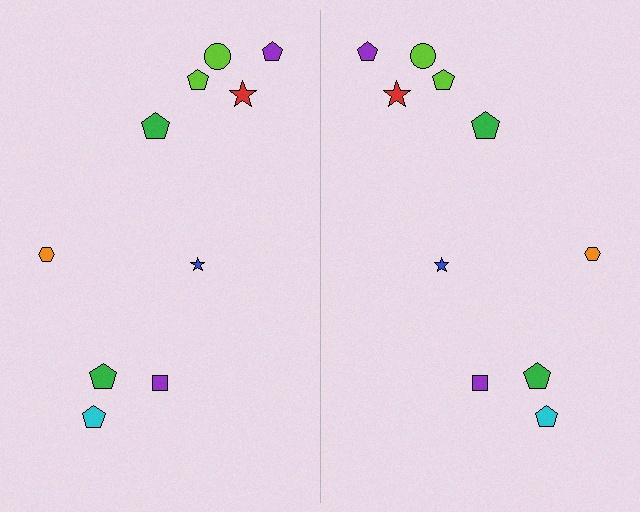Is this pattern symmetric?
Yes, this pattern has bilateral (reflection) symmetry.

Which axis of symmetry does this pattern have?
The pattern has a vertical axis of symmetry running through the center of the image.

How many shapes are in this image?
There are 20 shapes in this image.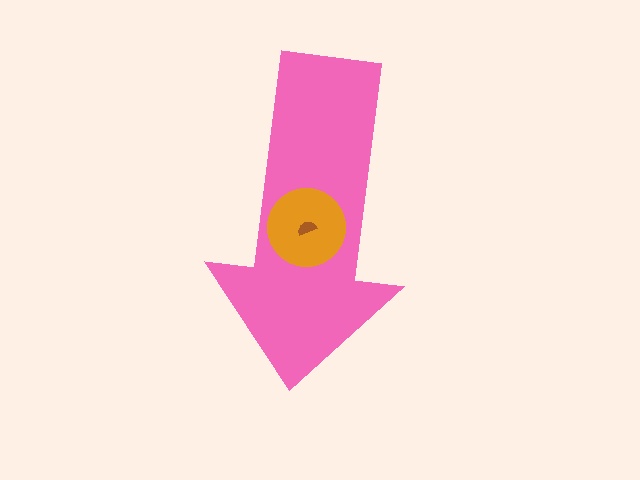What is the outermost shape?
The pink arrow.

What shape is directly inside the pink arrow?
The orange circle.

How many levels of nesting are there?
3.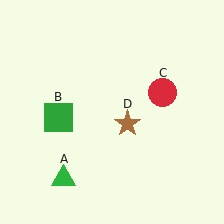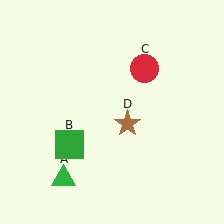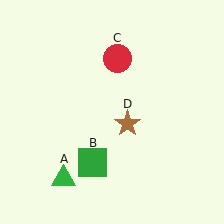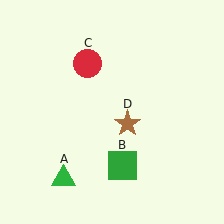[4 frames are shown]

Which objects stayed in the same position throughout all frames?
Green triangle (object A) and brown star (object D) remained stationary.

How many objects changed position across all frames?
2 objects changed position: green square (object B), red circle (object C).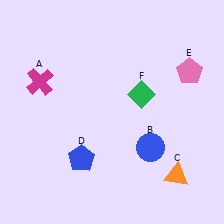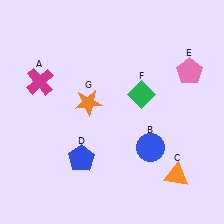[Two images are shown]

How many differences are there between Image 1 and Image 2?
There is 1 difference between the two images.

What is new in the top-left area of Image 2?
An orange star (G) was added in the top-left area of Image 2.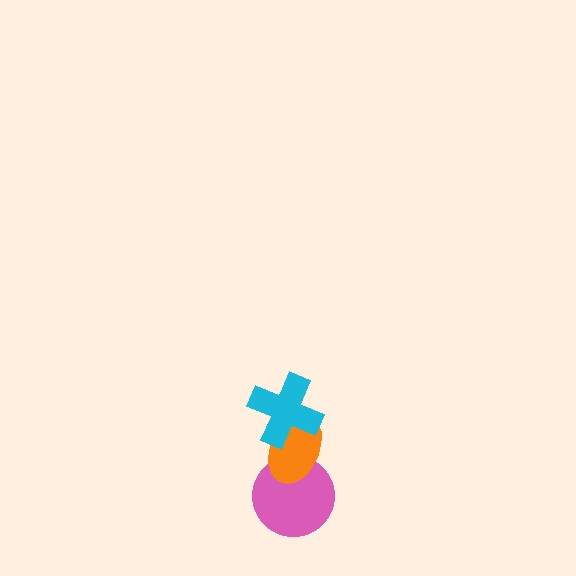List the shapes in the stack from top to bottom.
From top to bottom: the cyan cross, the orange ellipse, the pink circle.